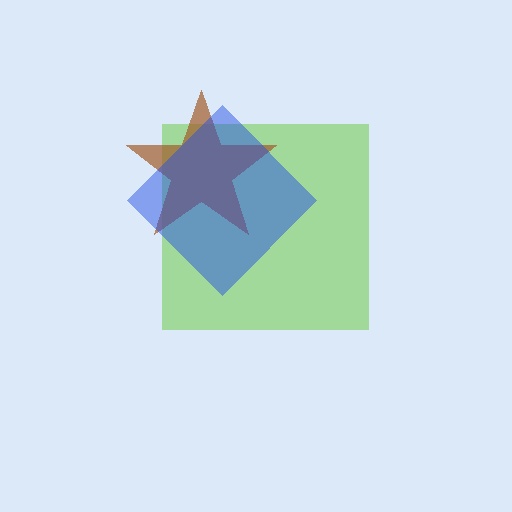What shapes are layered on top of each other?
The layered shapes are: a lime square, a brown star, a blue diamond.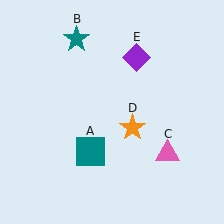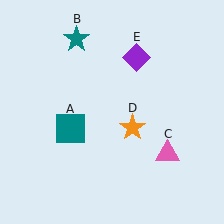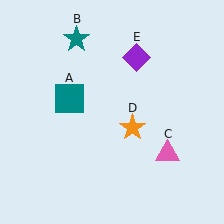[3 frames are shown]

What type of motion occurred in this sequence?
The teal square (object A) rotated clockwise around the center of the scene.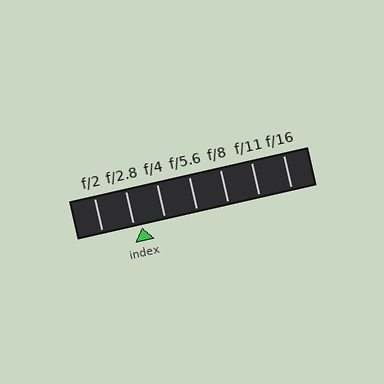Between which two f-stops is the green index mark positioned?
The index mark is between f/2.8 and f/4.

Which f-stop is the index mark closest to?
The index mark is closest to f/2.8.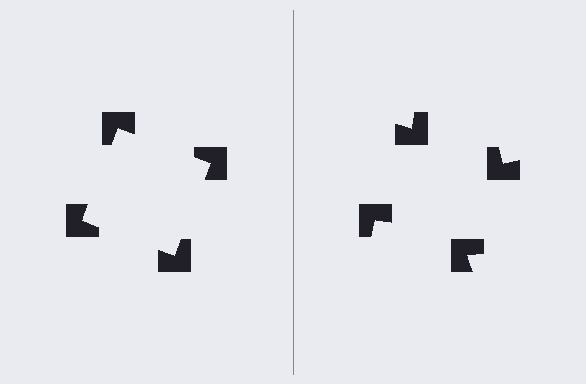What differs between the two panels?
The notched squares are positioned identically on both sides; only the wedge orientations differ. On the left they align to a square; on the right they are misaligned.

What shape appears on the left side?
An illusory square.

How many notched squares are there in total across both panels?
8 — 4 on each side.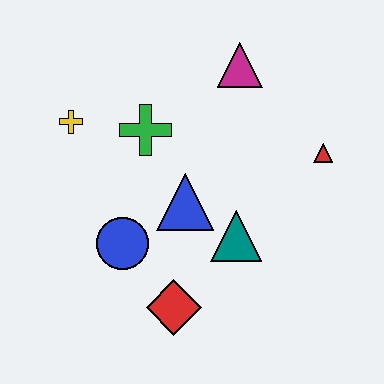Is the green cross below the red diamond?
No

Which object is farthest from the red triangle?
The yellow cross is farthest from the red triangle.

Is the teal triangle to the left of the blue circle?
No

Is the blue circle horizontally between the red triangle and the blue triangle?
No